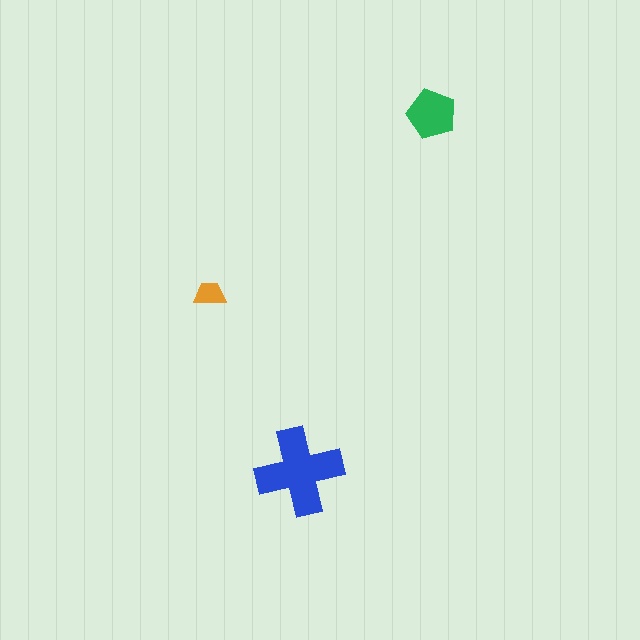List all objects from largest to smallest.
The blue cross, the green pentagon, the orange trapezoid.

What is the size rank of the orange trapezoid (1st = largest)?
3rd.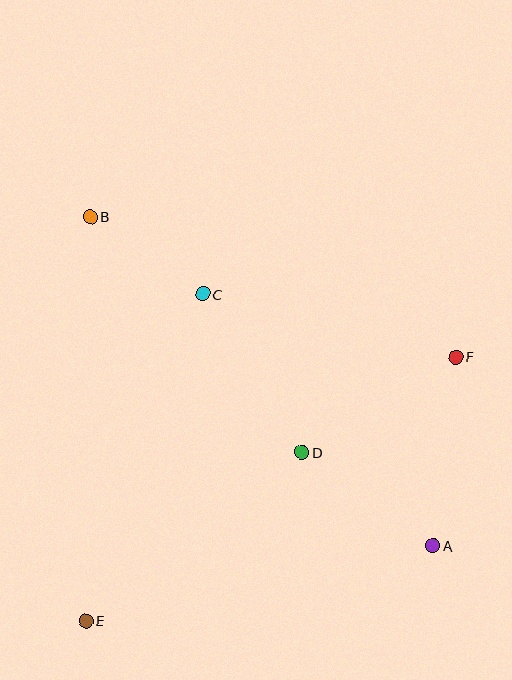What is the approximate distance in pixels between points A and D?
The distance between A and D is approximately 161 pixels.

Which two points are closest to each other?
Points B and C are closest to each other.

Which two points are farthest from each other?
Points A and B are farthest from each other.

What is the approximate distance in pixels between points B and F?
The distance between B and F is approximately 391 pixels.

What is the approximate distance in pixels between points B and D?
The distance between B and D is approximately 317 pixels.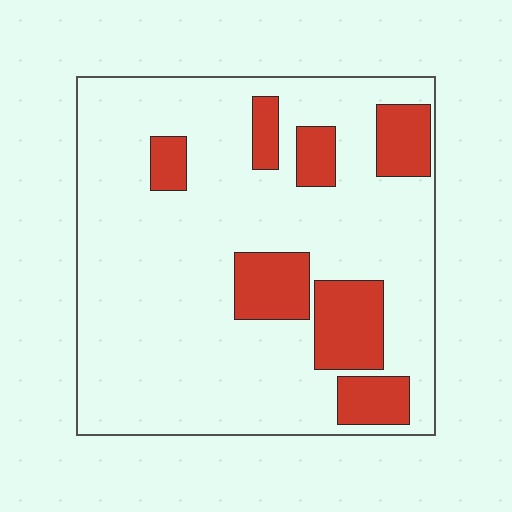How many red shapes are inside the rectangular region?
7.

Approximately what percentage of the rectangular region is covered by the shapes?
Approximately 20%.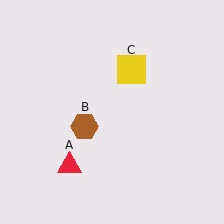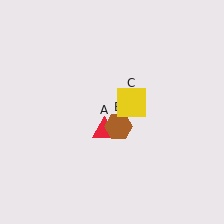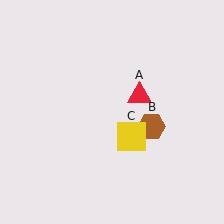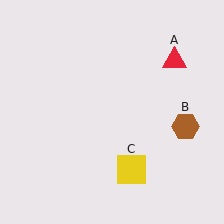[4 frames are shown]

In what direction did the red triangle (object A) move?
The red triangle (object A) moved up and to the right.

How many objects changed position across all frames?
3 objects changed position: red triangle (object A), brown hexagon (object B), yellow square (object C).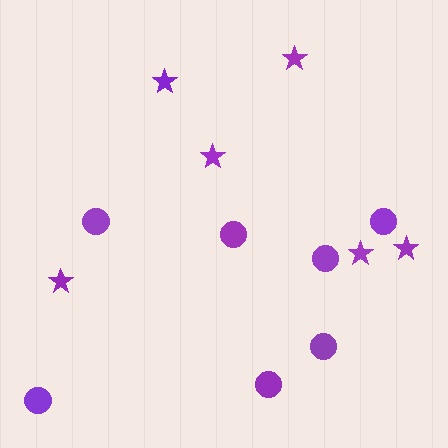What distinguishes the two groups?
There are 2 groups: one group of circles (7) and one group of stars (6).